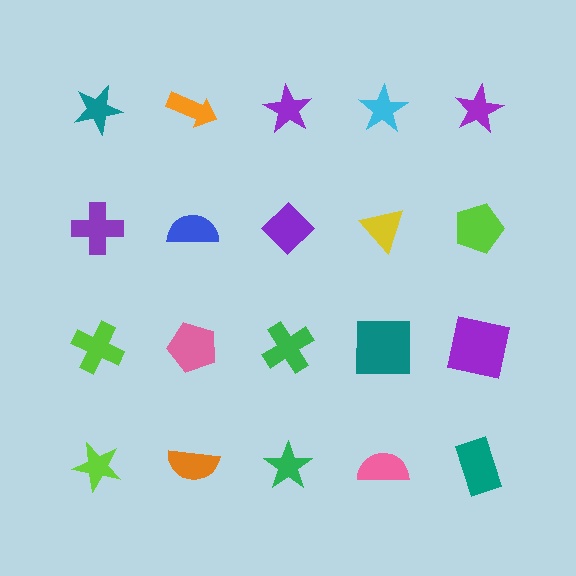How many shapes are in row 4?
5 shapes.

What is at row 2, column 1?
A purple cross.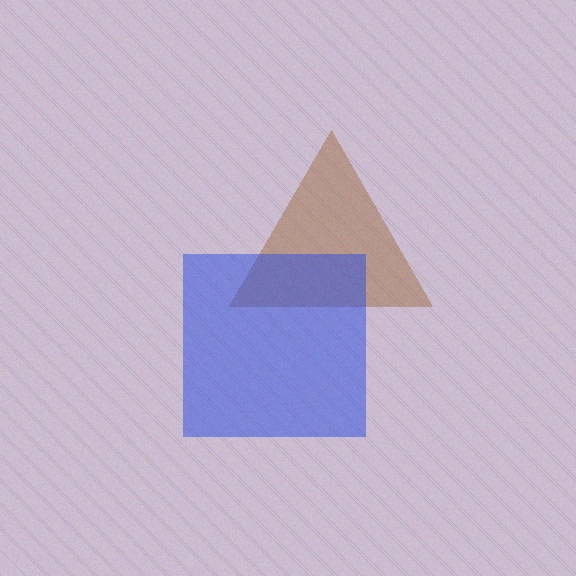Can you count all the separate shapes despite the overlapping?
Yes, there are 2 separate shapes.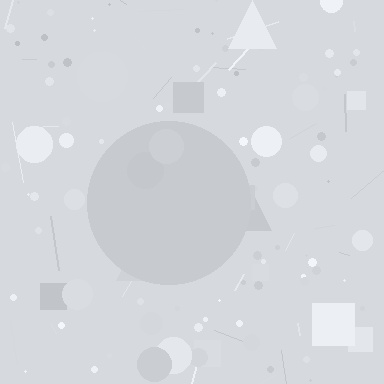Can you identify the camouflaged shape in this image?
The camouflaged shape is a circle.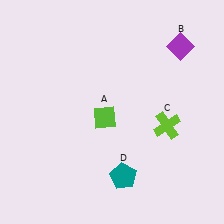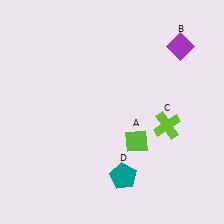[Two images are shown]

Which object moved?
The lime diamond (A) moved right.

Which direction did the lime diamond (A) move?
The lime diamond (A) moved right.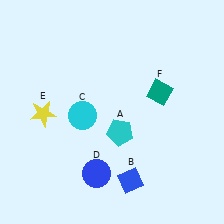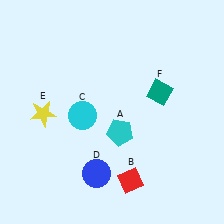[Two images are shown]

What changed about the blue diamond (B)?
In Image 1, B is blue. In Image 2, it changed to red.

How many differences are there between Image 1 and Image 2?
There is 1 difference between the two images.